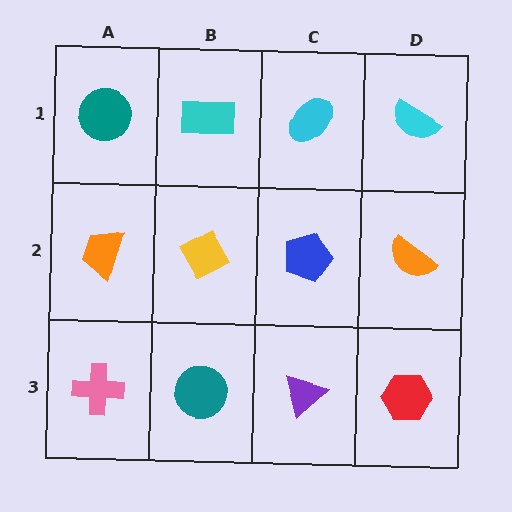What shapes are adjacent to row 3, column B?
A yellow diamond (row 2, column B), a pink cross (row 3, column A), a purple triangle (row 3, column C).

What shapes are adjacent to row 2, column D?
A cyan semicircle (row 1, column D), a red hexagon (row 3, column D), a blue pentagon (row 2, column C).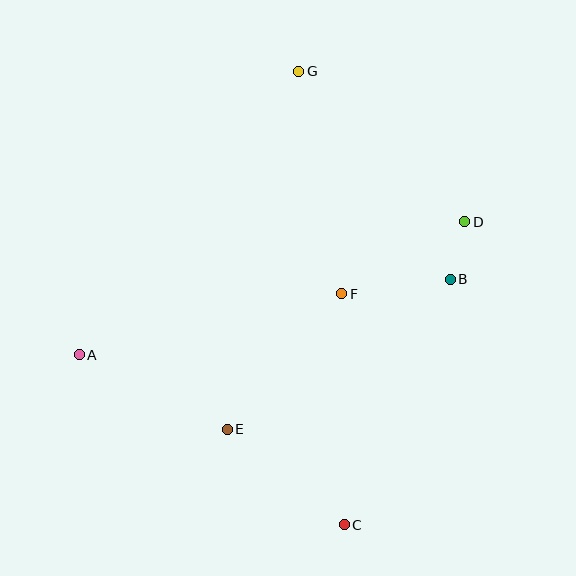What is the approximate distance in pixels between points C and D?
The distance between C and D is approximately 326 pixels.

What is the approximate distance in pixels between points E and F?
The distance between E and F is approximately 178 pixels.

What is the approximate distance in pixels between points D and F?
The distance between D and F is approximately 142 pixels.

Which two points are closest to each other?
Points B and D are closest to each other.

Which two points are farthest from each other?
Points C and G are farthest from each other.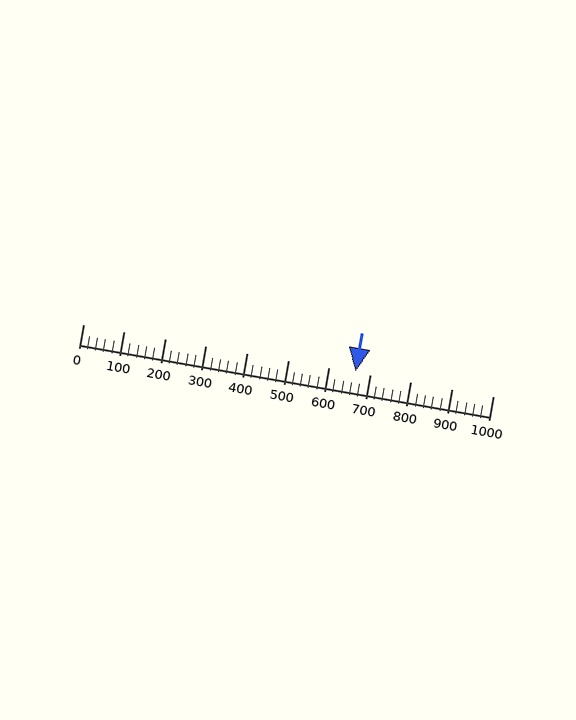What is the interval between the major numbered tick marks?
The major tick marks are spaced 100 units apart.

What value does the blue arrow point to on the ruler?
The blue arrow points to approximately 664.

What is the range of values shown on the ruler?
The ruler shows values from 0 to 1000.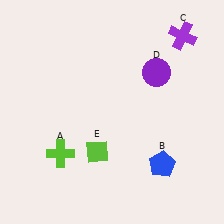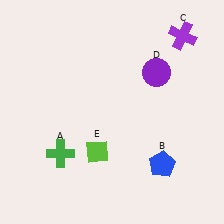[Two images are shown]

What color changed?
The cross (A) changed from lime in Image 1 to green in Image 2.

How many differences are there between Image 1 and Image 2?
There is 1 difference between the two images.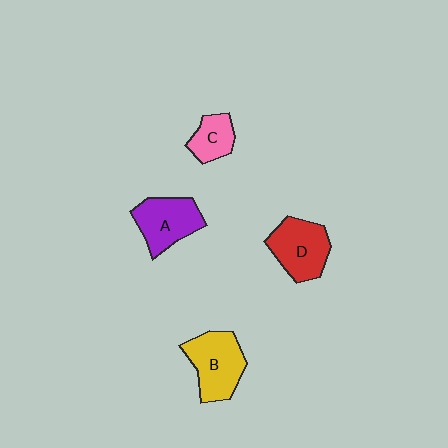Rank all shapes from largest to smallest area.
From largest to smallest: B (yellow), D (red), A (purple), C (pink).